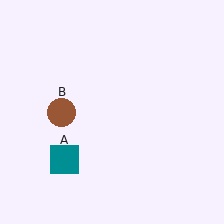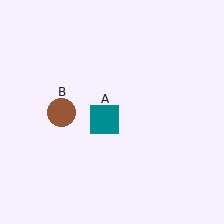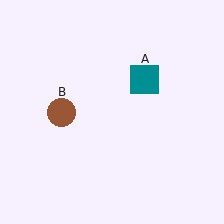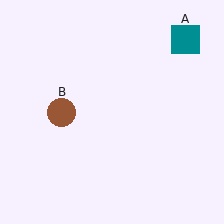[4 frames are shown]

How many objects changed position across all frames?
1 object changed position: teal square (object A).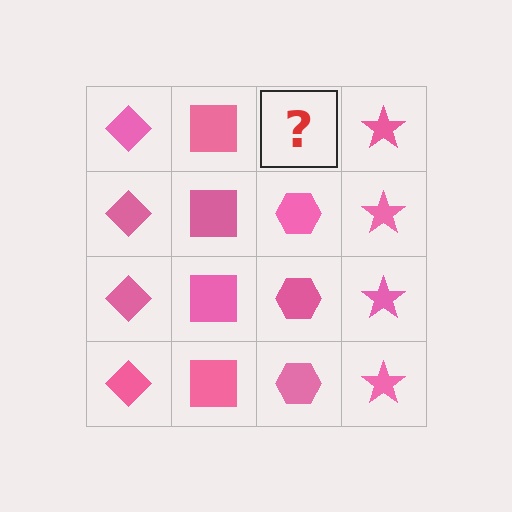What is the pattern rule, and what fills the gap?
The rule is that each column has a consistent shape. The gap should be filled with a pink hexagon.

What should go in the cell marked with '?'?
The missing cell should contain a pink hexagon.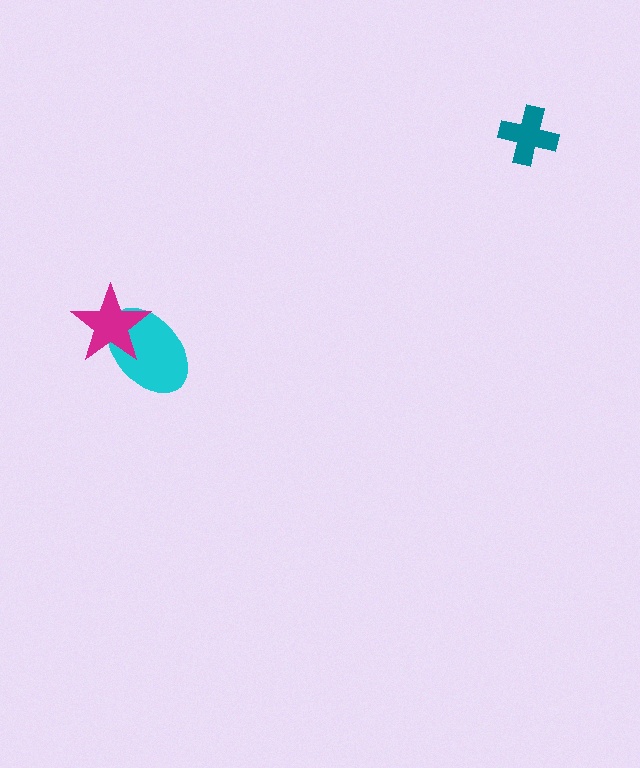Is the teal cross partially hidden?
No, no other shape covers it.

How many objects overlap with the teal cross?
0 objects overlap with the teal cross.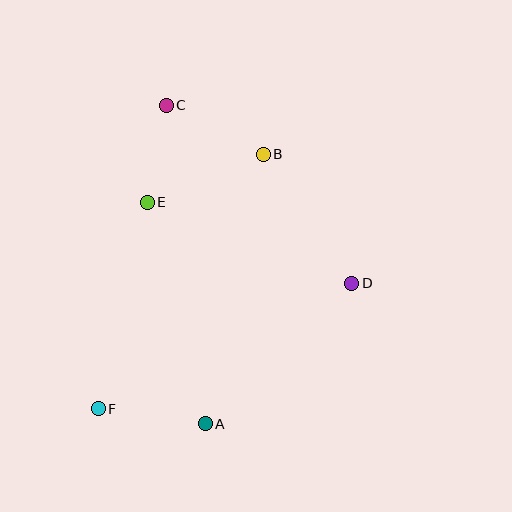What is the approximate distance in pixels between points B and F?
The distance between B and F is approximately 303 pixels.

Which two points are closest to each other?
Points C and E are closest to each other.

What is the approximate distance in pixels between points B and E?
The distance between B and E is approximately 125 pixels.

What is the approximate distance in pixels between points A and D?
The distance between A and D is approximately 203 pixels.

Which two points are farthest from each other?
Points A and C are farthest from each other.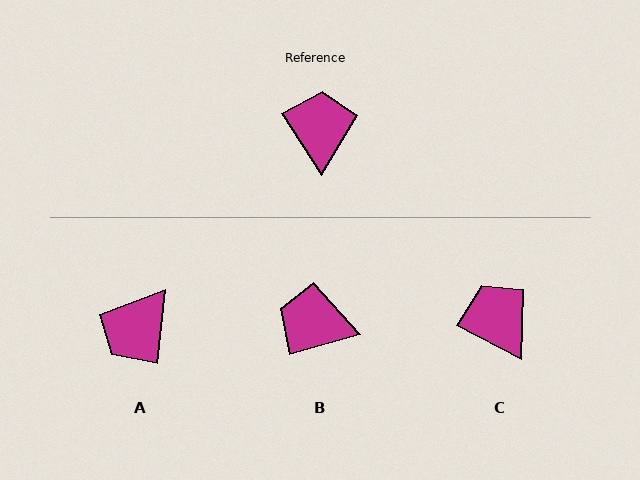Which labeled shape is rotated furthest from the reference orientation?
A, about 142 degrees away.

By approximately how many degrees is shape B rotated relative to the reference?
Approximately 73 degrees counter-clockwise.